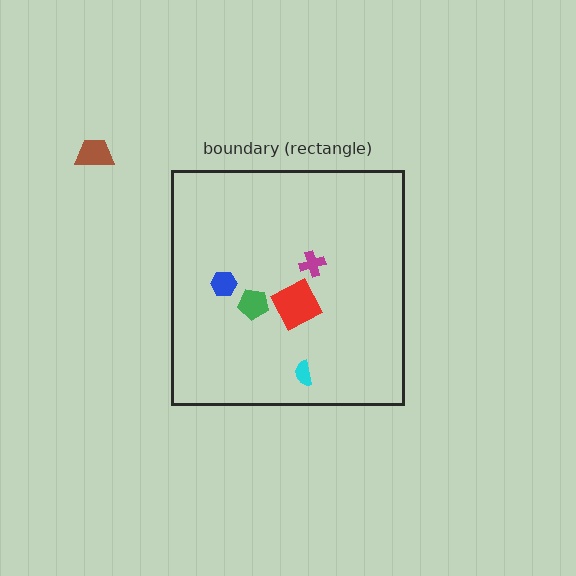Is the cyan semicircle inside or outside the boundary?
Inside.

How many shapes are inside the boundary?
5 inside, 1 outside.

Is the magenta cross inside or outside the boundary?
Inside.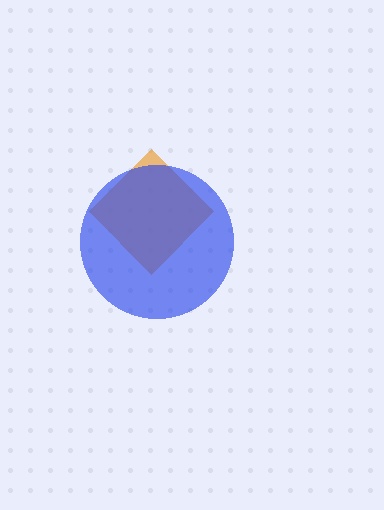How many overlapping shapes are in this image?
There are 2 overlapping shapes in the image.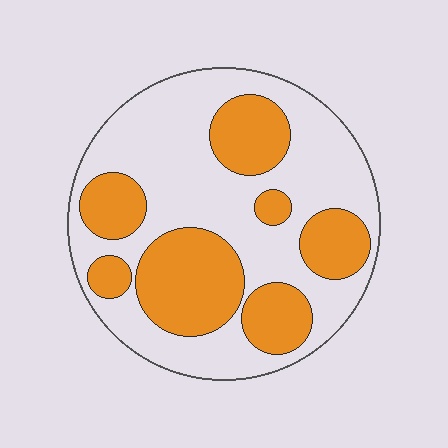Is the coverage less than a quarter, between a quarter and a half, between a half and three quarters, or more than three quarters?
Between a quarter and a half.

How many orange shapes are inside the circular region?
7.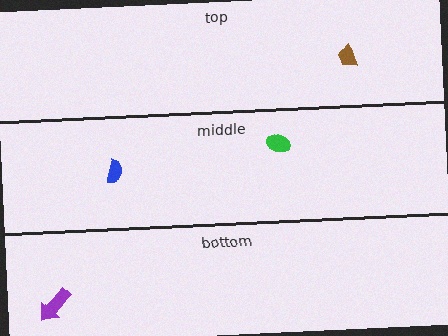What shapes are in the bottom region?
The purple arrow.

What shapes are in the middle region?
The green ellipse, the blue semicircle.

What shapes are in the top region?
The brown trapezoid.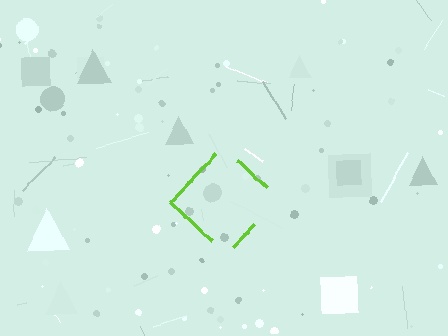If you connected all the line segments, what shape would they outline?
They would outline a diamond.